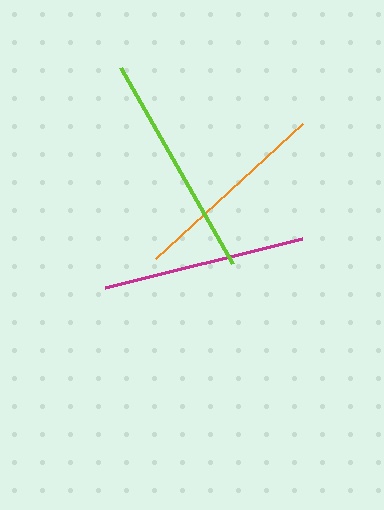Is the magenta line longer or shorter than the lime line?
The lime line is longer than the magenta line.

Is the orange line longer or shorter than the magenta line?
The magenta line is longer than the orange line.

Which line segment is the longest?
The lime line is the longest at approximately 225 pixels.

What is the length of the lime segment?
The lime segment is approximately 225 pixels long.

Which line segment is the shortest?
The orange line is the shortest at approximately 200 pixels.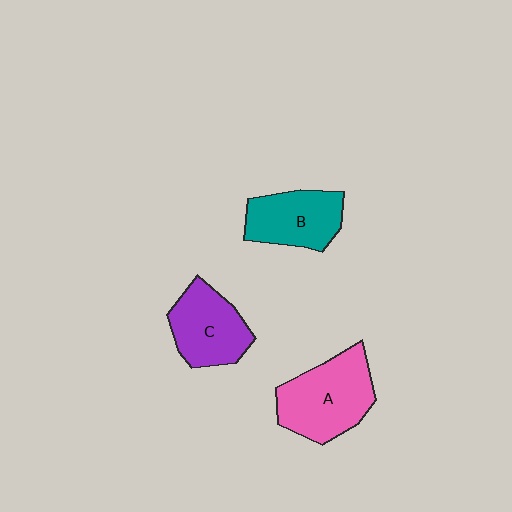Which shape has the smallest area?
Shape B (teal).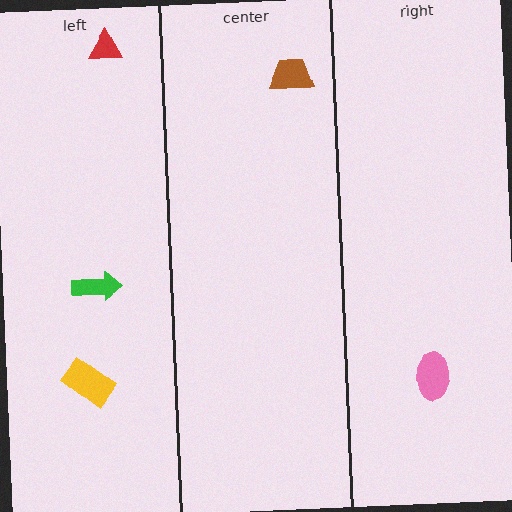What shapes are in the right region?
The pink ellipse.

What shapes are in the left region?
The red triangle, the green arrow, the yellow rectangle.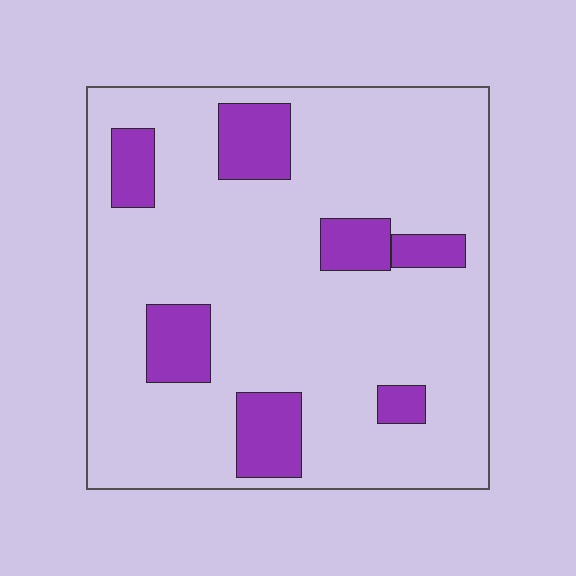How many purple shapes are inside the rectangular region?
7.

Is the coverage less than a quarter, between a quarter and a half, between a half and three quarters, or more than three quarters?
Less than a quarter.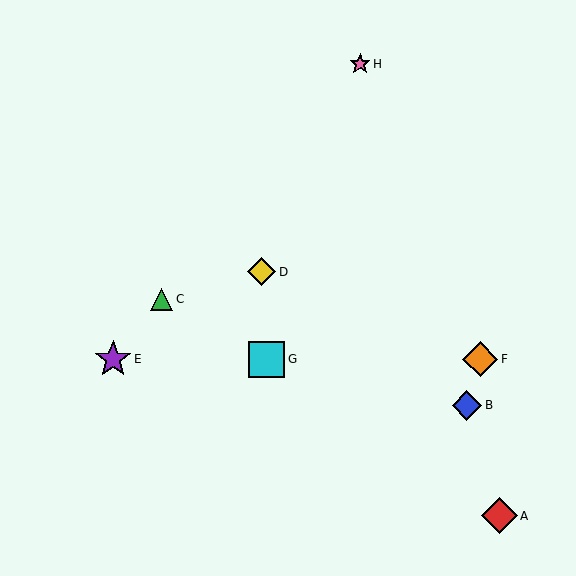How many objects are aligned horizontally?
3 objects (E, F, G) are aligned horizontally.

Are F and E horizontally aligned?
Yes, both are at y≈359.